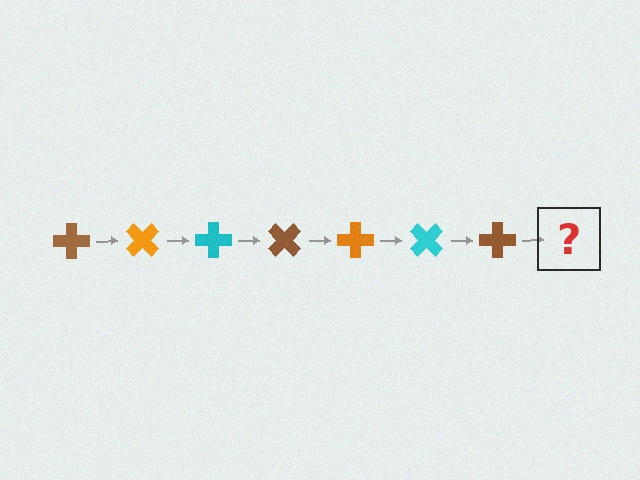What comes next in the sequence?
The next element should be an orange cross, rotated 315 degrees from the start.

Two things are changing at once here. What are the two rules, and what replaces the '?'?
The two rules are that it rotates 45 degrees each step and the color cycles through brown, orange, and cyan. The '?' should be an orange cross, rotated 315 degrees from the start.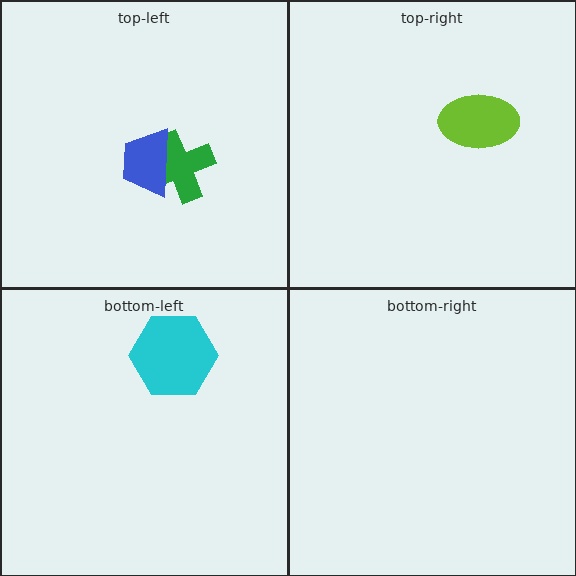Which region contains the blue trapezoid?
The top-left region.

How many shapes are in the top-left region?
2.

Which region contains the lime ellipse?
The top-right region.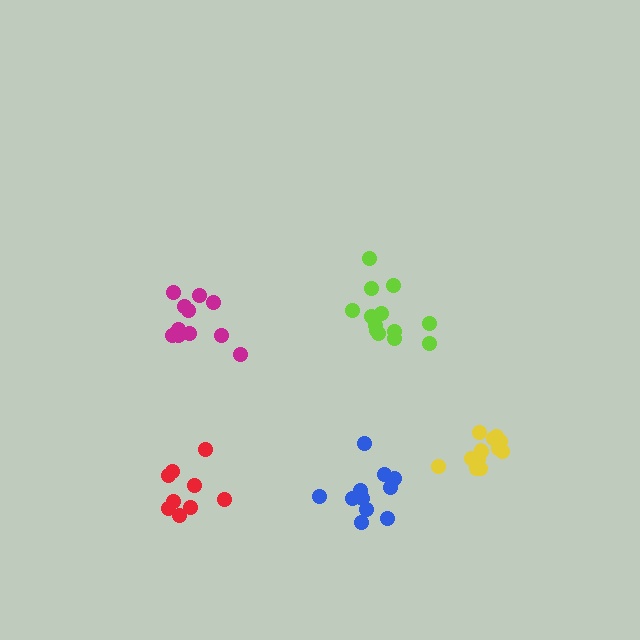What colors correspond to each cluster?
The clusters are colored: red, lime, magenta, blue, yellow.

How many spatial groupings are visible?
There are 5 spatial groupings.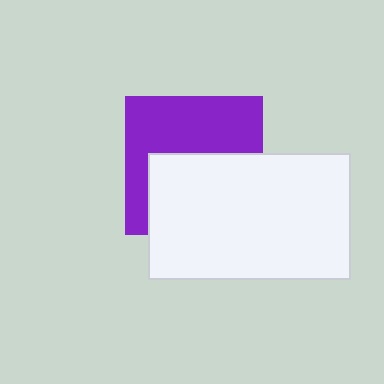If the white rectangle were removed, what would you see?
You would see the complete purple square.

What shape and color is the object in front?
The object in front is a white rectangle.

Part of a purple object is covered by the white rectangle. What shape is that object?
It is a square.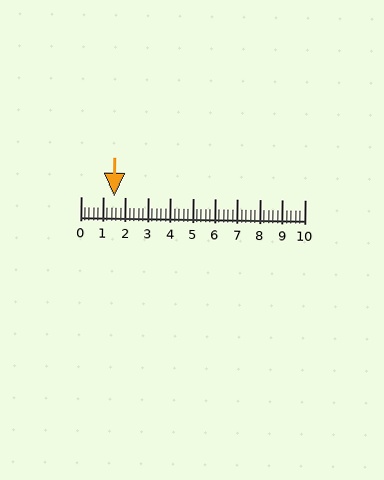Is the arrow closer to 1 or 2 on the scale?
The arrow is closer to 2.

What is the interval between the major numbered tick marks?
The major tick marks are spaced 1 units apart.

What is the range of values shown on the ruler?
The ruler shows values from 0 to 10.